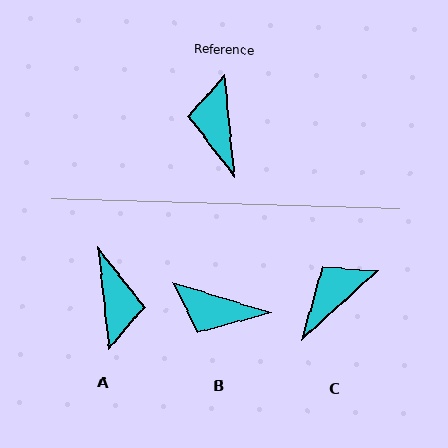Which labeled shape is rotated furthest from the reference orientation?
A, about 179 degrees away.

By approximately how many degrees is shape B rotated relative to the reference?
Approximately 68 degrees counter-clockwise.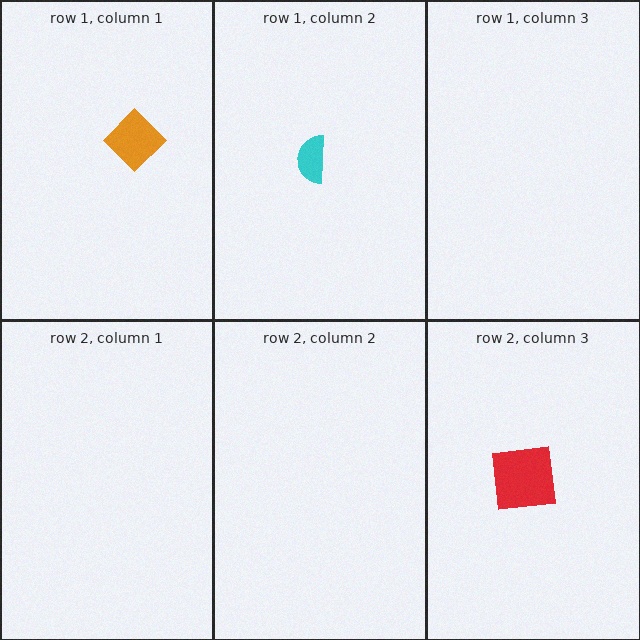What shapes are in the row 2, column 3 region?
The red square.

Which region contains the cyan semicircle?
The row 1, column 2 region.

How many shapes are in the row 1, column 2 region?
1.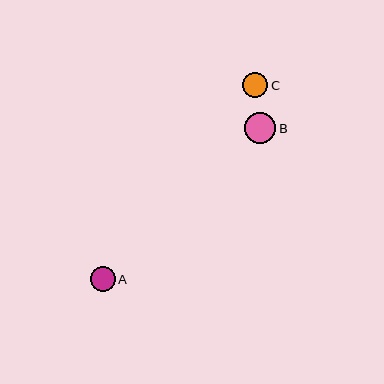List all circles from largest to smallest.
From largest to smallest: B, C, A.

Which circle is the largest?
Circle B is the largest with a size of approximately 31 pixels.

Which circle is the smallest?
Circle A is the smallest with a size of approximately 24 pixels.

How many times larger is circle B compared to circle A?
Circle B is approximately 1.3 times the size of circle A.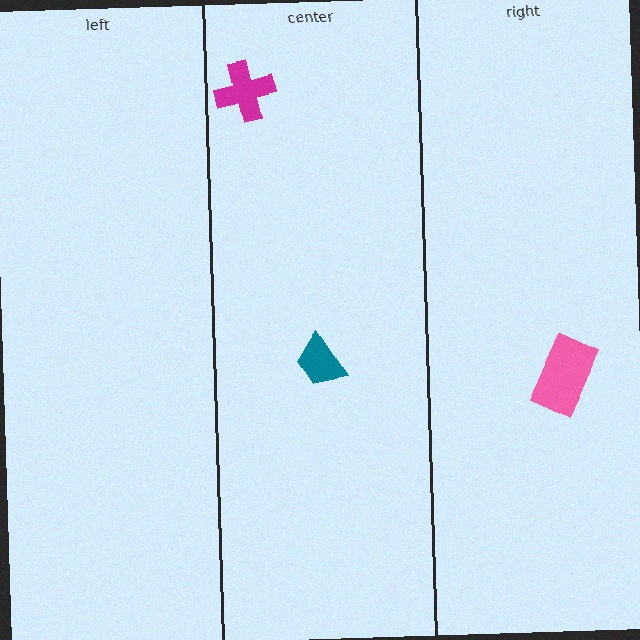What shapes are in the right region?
The pink rectangle.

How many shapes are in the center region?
2.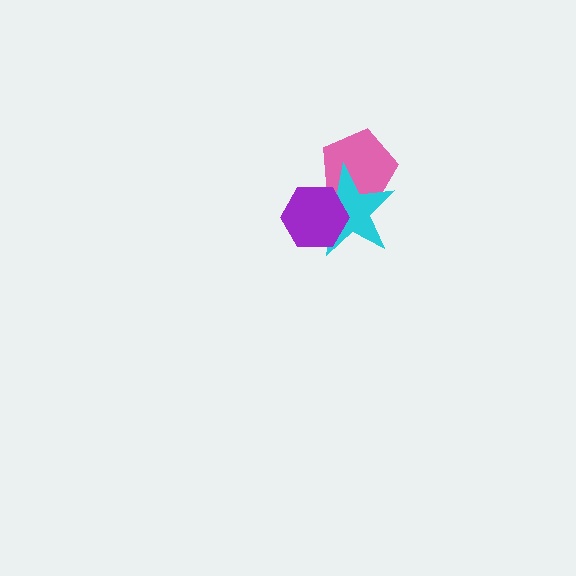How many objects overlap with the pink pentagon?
2 objects overlap with the pink pentagon.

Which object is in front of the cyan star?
The purple hexagon is in front of the cyan star.